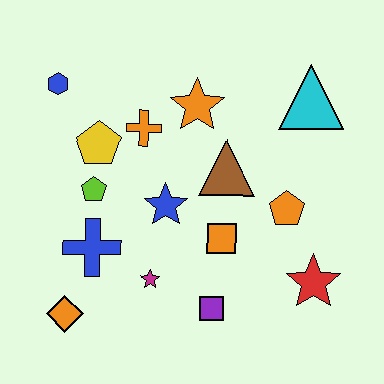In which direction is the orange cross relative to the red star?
The orange cross is to the left of the red star.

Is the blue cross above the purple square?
Yes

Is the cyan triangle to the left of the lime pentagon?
No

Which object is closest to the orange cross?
The yellow pentagon is closest to the orange cross.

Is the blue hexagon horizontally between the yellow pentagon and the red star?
No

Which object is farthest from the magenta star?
The cyan triangle is farthest from the magenta star.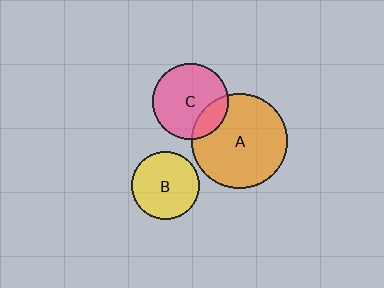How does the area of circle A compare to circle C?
Approximately 1.6 times.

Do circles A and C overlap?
Yes.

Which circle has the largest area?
Circle A (orange).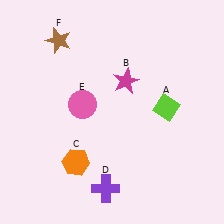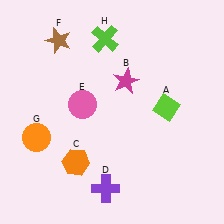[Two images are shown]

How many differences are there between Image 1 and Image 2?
There are 2 differences between the two images.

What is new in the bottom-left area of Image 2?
An orange circle (G) was added in the bottom-left area of Image 2.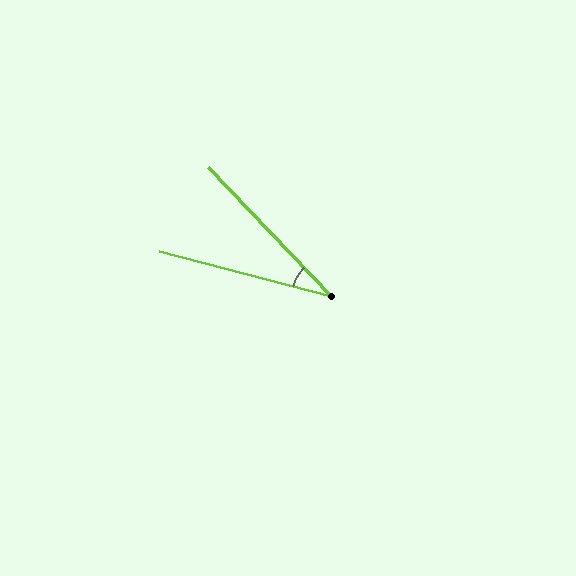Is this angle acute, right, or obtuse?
It is acute.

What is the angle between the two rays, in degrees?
Approximately 32 degrees.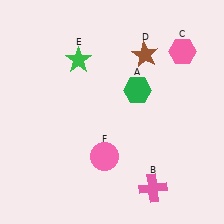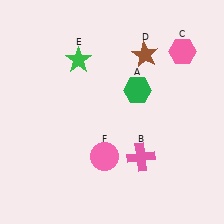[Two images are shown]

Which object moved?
The pink cross (B) moved up.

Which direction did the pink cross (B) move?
The pink cross (B) moved up.